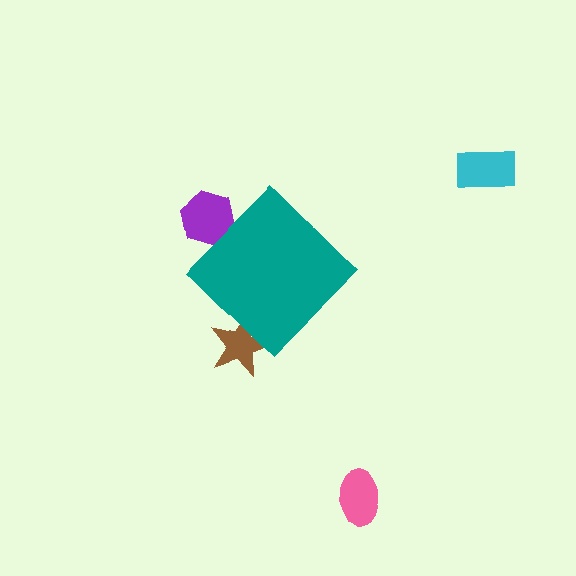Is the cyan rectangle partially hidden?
No, the cyan rectangle is fully visible.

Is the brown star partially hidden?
Yes, the brown star is partially hidden behind the teal diamond.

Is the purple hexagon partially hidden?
Yes, the purple hexagon is partially hidden behind the teal diamond.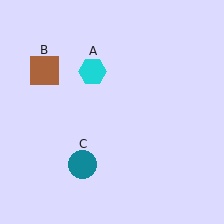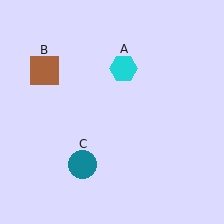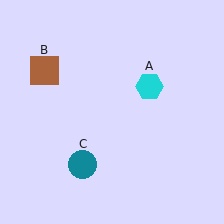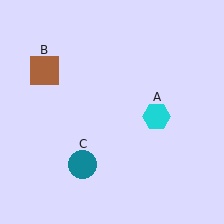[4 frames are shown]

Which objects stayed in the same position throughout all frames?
Brown square (object B) and teal circle (object C) remained stationary.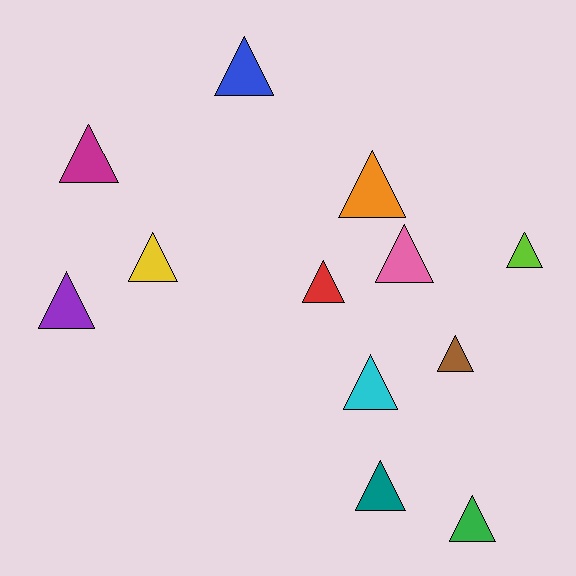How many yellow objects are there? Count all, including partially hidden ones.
There is 1 yellow object.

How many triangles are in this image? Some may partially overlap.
There are 12 triangles.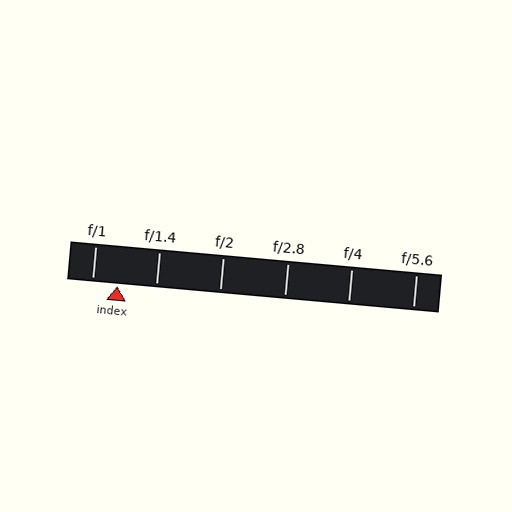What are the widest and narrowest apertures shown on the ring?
The widest aperture shown is f/1 and the narrowest is f/5.6.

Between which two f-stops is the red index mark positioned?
The index mark is between f/1 and f/1.4.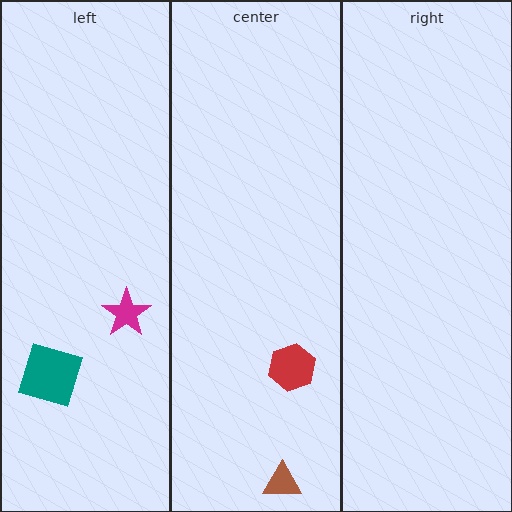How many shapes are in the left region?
2.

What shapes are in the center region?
The brown triangle, the red hexagon.